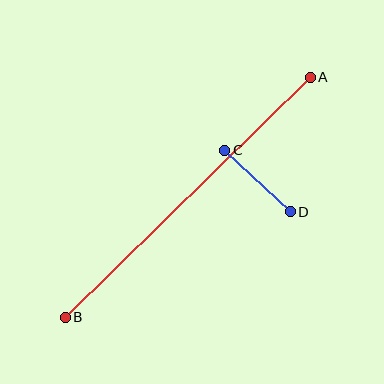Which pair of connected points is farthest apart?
Points A and B are farthest apart.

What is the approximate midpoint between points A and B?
The midpoint is at approximately (188, 197) pixels.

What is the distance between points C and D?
The distance is approximately 90 pixels.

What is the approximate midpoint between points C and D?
The midpoint is at approximately (257, 181) pixels.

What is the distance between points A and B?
The distance is approximately 343 pixels.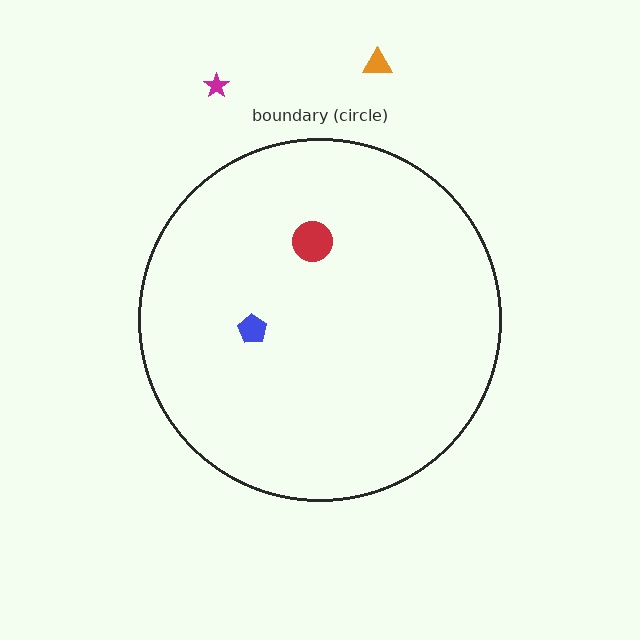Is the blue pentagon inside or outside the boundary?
Inside.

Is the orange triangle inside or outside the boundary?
Outside.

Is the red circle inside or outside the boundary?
Inside.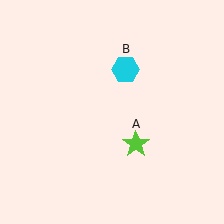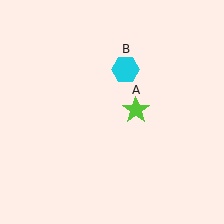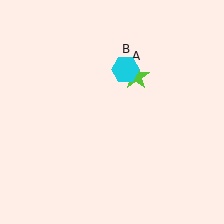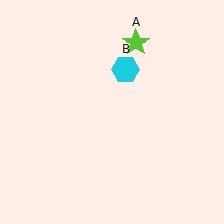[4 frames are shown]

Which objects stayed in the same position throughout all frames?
Cyan hexagon (object B) remained stationary.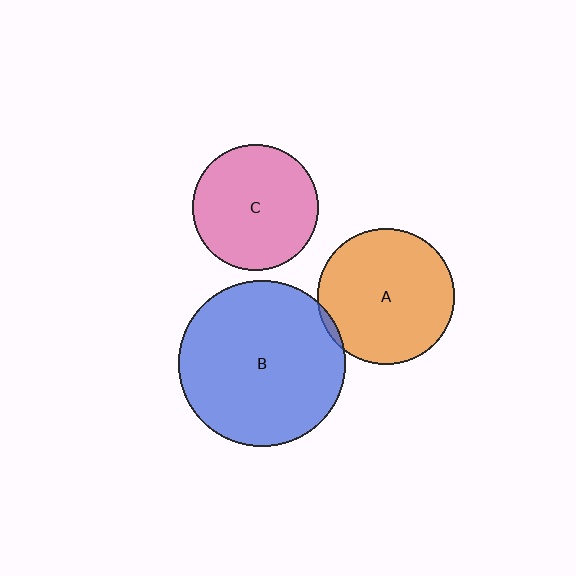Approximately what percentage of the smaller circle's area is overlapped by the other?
Approximately 5%.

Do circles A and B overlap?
Yes.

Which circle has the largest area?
Circle B (blue).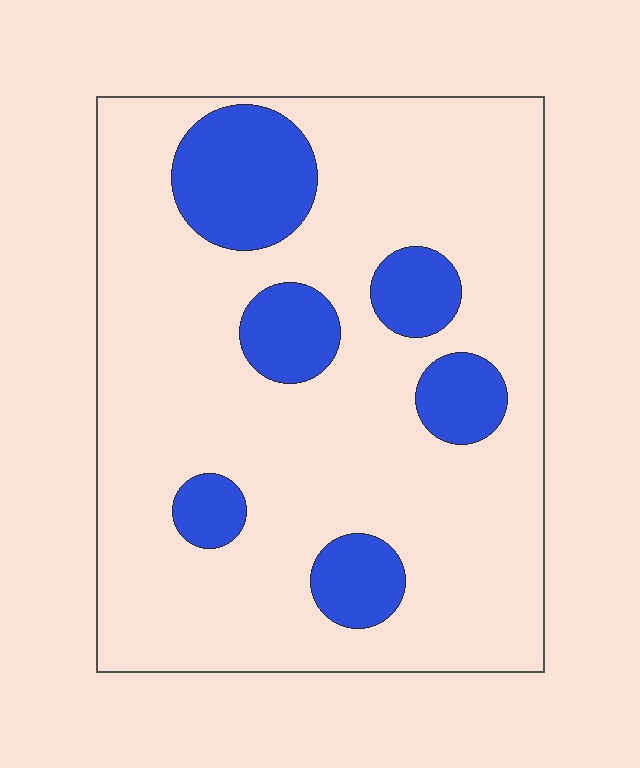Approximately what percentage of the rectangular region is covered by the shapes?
Approximately 20%.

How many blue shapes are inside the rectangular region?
6.